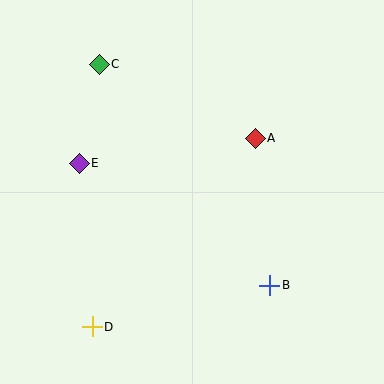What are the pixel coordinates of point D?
Point D is at (92, 327).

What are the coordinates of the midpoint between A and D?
The midpoint between A and D is at (174, 233).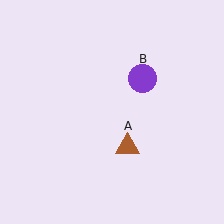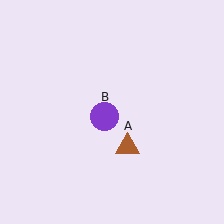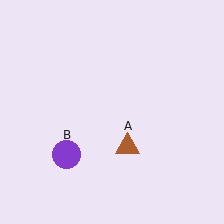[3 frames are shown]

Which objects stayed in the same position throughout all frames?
Brown triangle (object A) remained stationary.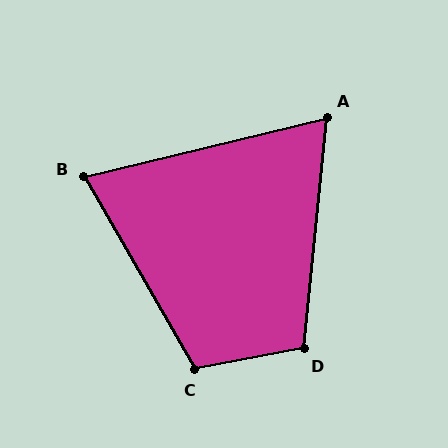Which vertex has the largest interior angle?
C, at approximately 109 degrees.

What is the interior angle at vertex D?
Approximately 106 degrees (obtuse).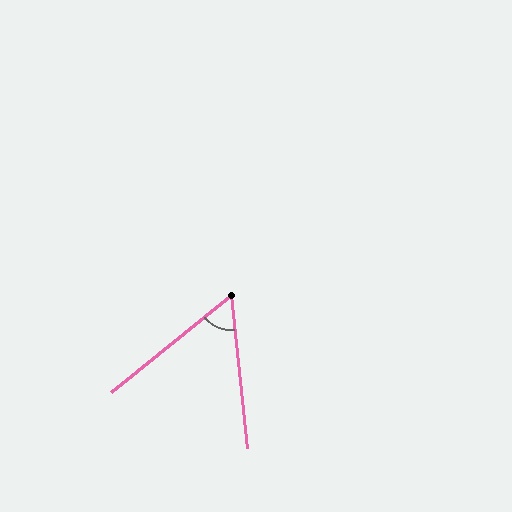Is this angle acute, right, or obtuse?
It is acute.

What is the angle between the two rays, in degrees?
Approximately 57 degrees.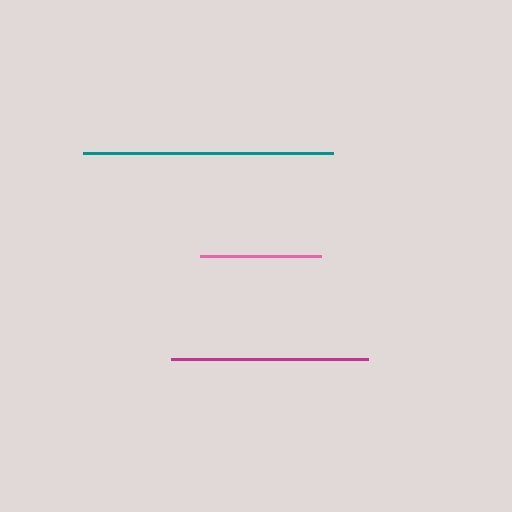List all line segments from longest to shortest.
From longest to shortest: teal, magenta, pink.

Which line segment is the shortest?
The pink line is the shortest at approximately 121 pixels.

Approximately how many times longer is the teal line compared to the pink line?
The teal line is approximately 2.1 times the length of the pink line.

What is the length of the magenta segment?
The magenta segment is approximately 198 pixels long.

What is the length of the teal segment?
The teal segment is approximately 250 pixels long.